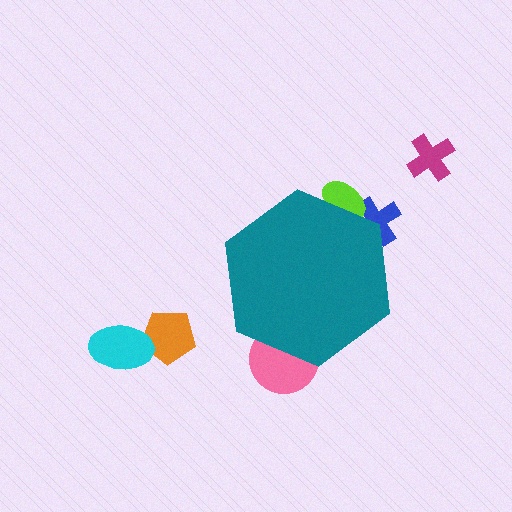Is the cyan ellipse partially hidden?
No, the cyan ellipse is fully visible.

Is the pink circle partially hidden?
Yes, the pink circle is partially hidden behind the teal hexagon.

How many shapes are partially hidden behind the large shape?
3 shapes are partially hidden.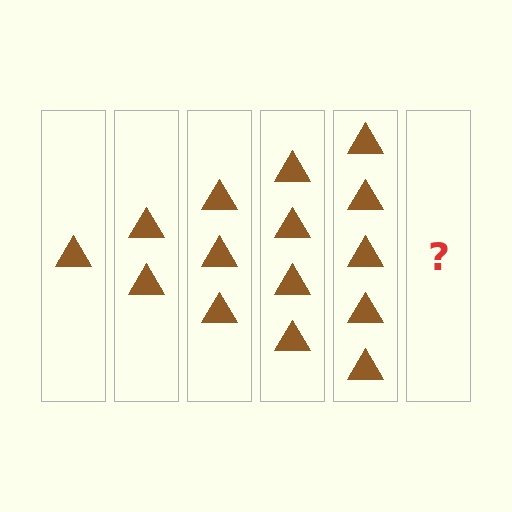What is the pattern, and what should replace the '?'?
The pattern is that each step adds one more triangle. The '?' should be 6 triangles.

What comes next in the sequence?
The next element should be 6 triangles.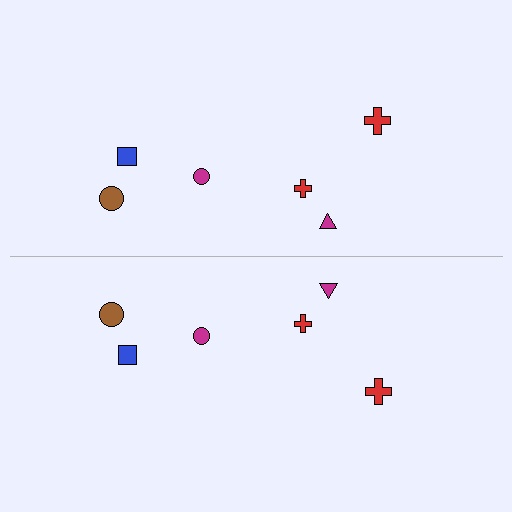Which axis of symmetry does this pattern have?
The pattern has a horizontal axis of symmetry running through the center of the image.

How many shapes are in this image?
There are 12 shapes in this image.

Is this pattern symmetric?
Yes, this pattern has bilateral (reflection) symmetry.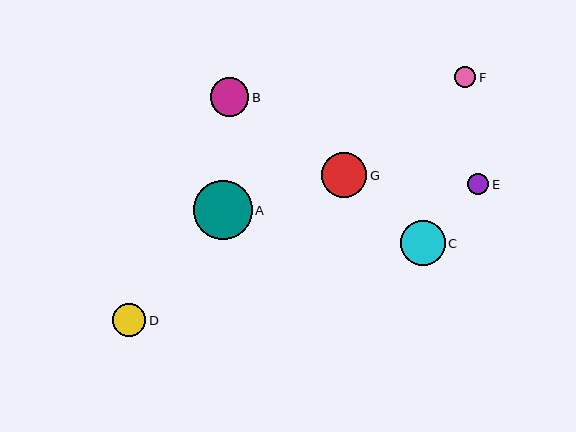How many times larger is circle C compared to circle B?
Circle C is approximately 1.2 times the size of circle B.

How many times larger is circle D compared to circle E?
Circle D is approximately 1.6 times the size of circle E.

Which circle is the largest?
Circle A is the largest with a size of approximately 59 pixels.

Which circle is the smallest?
Circle F is the smallest with a size of approximately 21 pixels.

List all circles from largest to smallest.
From largest to smallest: A, C, G, B, D, E, F.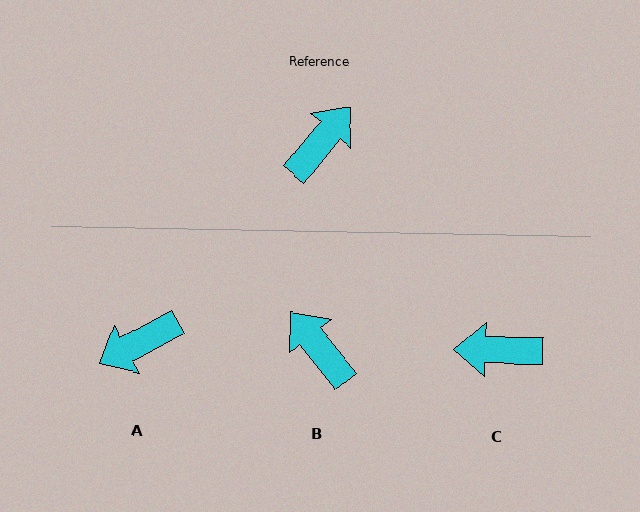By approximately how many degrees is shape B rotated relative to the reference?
Approximately 78 degrees counter-clockwise.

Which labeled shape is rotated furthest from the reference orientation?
A, about 158 degrees away.